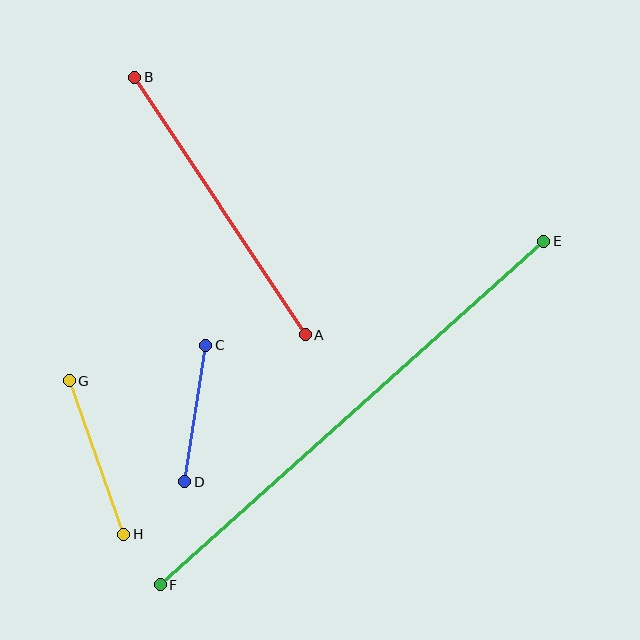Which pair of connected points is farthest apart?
Points E and F are farthest apart.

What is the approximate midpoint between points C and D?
The midpoint is at approximately (195, 413) pixels.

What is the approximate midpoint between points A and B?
The midpoint is at approximately (220, 206) pixels.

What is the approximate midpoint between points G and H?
The midpoint is at approximately (97, 457) pixels.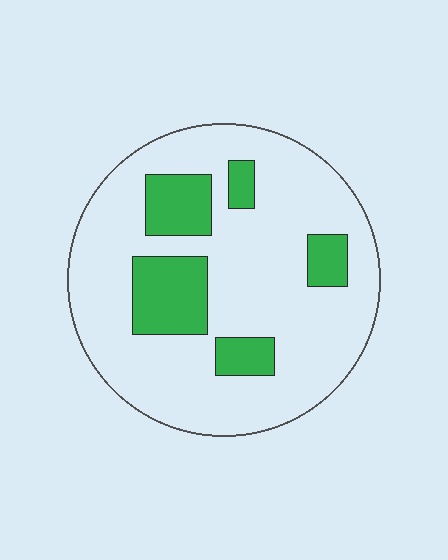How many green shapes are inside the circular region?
5.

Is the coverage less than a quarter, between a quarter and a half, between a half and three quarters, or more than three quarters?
Less than a quarter.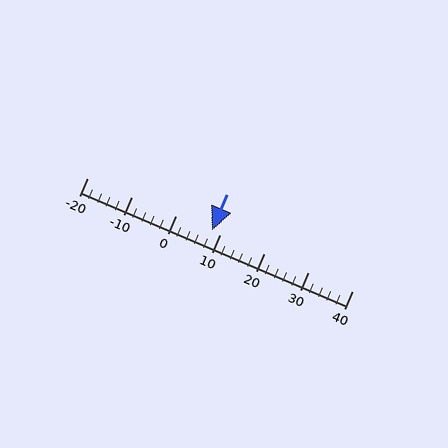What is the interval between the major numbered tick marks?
The major tick marks are spaced 10 units apart.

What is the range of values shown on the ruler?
The ruler shows values from -20 to 40.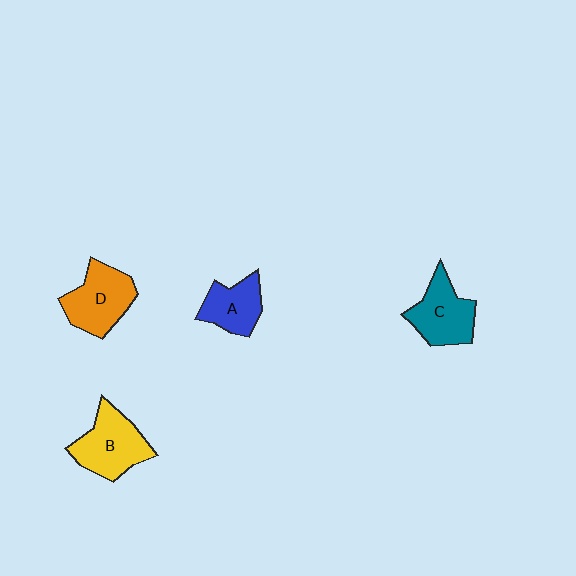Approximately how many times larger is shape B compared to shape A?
Approximately 1.4 times.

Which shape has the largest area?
Shape B (yellow).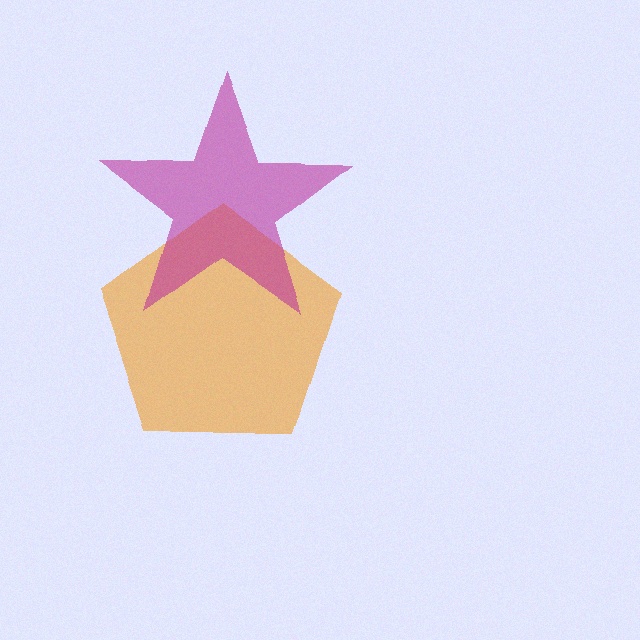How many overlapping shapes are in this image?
There are 2 overlapping shapes in the image.